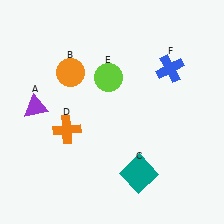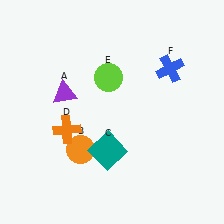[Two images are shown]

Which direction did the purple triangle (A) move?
The purple triangle (A) moved right.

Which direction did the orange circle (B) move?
The orange circle (B) moved down.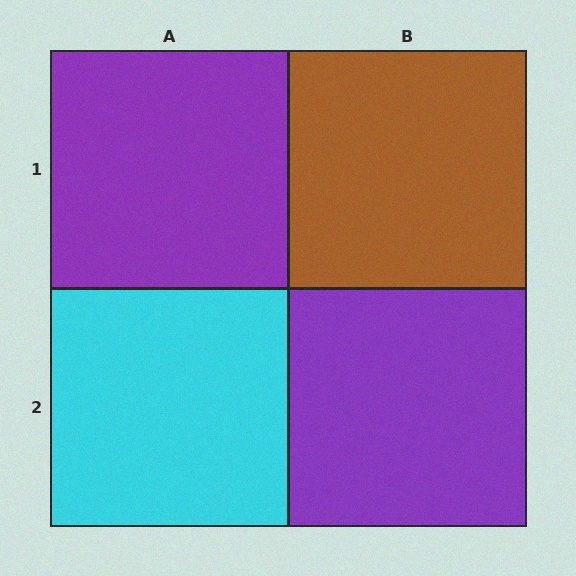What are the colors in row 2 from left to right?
Cyan, purple.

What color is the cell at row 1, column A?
Purple.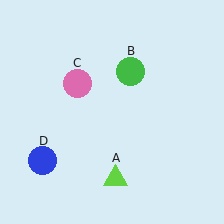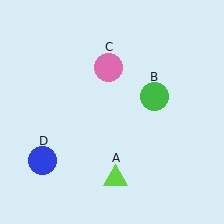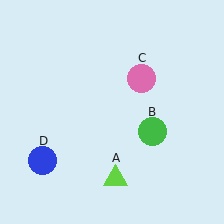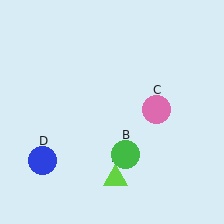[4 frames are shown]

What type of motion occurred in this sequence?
The green circle (object B), pink circle (object C) rotated clockwise around the center of the scene.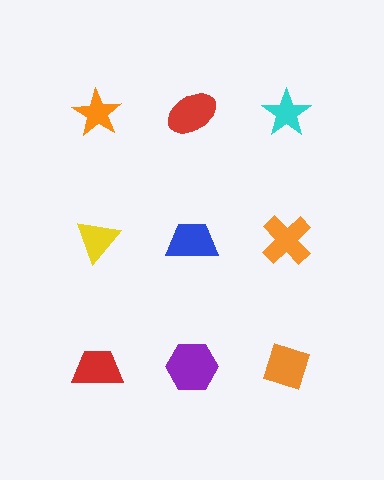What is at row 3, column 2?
A purple hexagon.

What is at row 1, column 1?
An orange star.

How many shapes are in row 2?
3 shapes.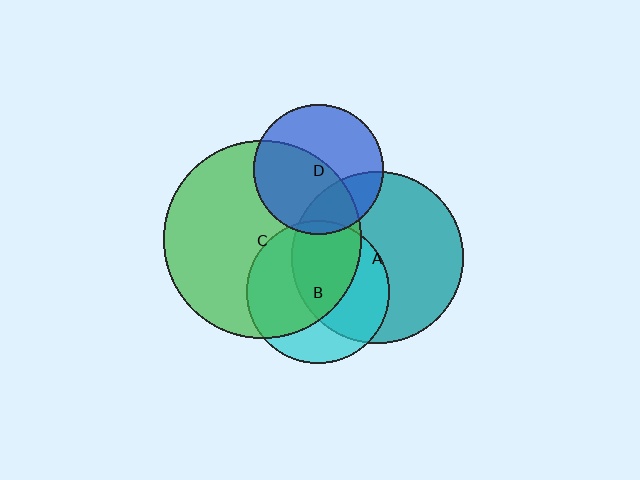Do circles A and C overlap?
Yes.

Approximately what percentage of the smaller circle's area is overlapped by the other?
Approximately 30%.